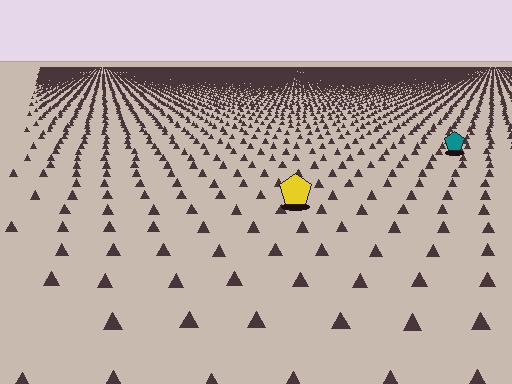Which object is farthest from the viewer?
The teal pentagon is farthest from the viewer. It appears smaller and the ground texture around it is denser.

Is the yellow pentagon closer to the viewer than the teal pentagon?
Yes. The yellow pentagon is closer — you can tell from the texture gradient: the ground texture is coarser near it.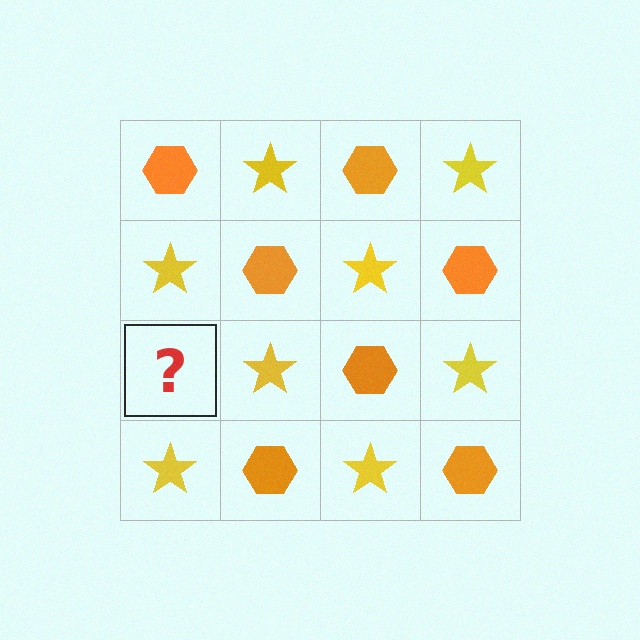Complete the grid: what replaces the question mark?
The question mark should be replaced with an orange hexagon.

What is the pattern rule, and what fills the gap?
The rule is that it alternates orange hexagon and yellow star in a checkerboard pattern. The gap should be filled with an orange hexagon.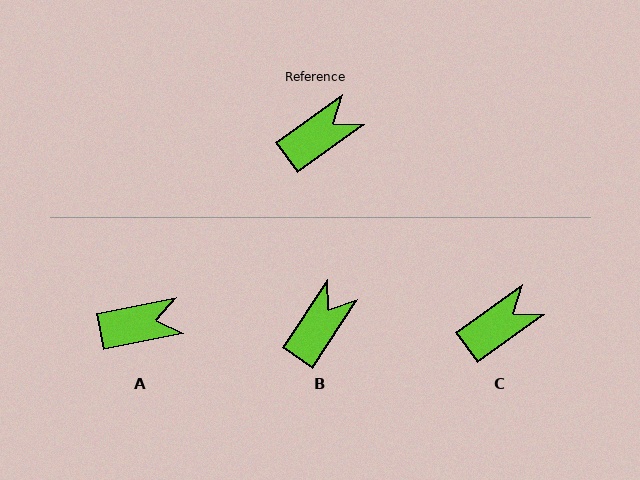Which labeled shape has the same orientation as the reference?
C.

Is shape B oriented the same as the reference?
No, it is off by about 21 degrees.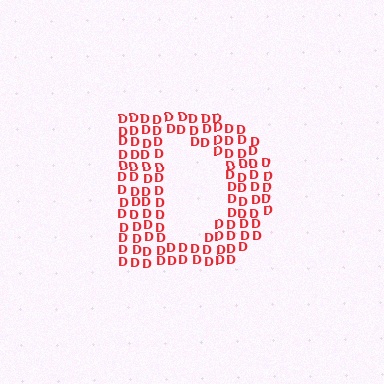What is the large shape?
The large shape is the letter D.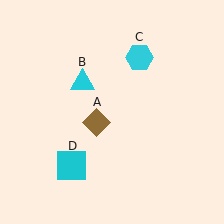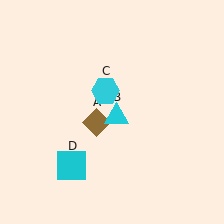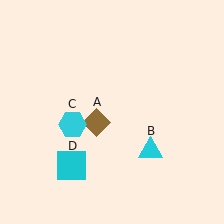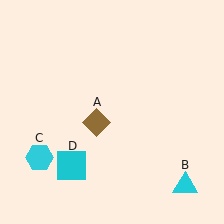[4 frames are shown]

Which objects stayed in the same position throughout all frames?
Brown diamond (object A) and cyan square (object D) remained stationary.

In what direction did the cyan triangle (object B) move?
The cyan triangle (object B) moved down and to the right.